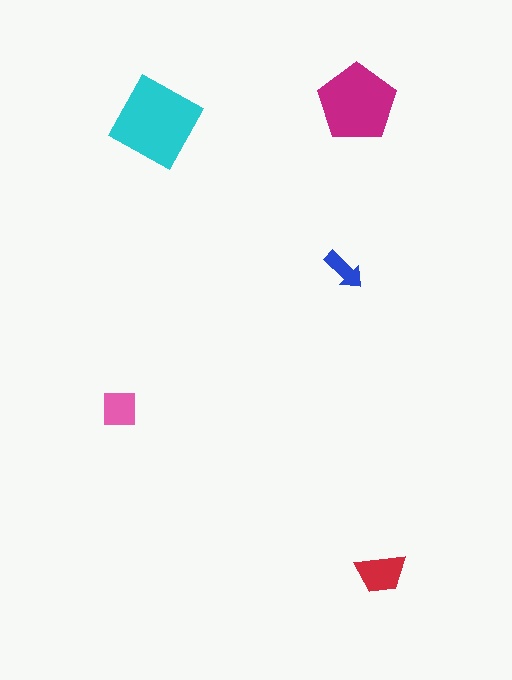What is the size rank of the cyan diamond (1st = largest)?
1st.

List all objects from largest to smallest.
The cyan diamond, the magenta pentagon, the red trapezoid, the pink square, the blue arrow.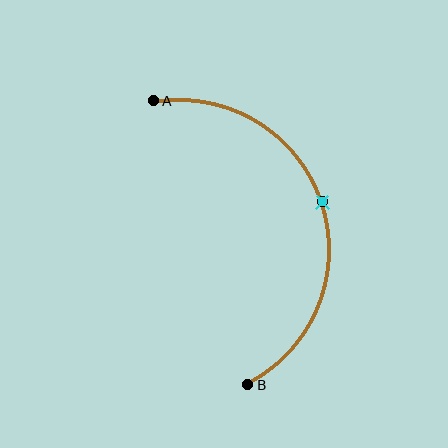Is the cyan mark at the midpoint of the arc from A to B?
Yes. The cyan mark lies on the arc at equal arc-length from both A and B — it is the arc midpoint.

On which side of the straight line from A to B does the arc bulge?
The arc bulges to the right of the straight line connecting A and B.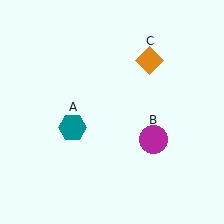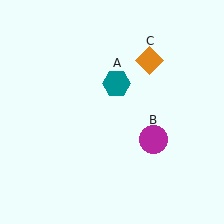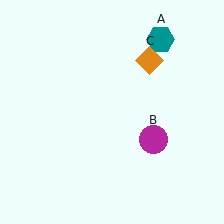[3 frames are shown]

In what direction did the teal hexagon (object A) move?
The teal hexagon (object A) moved up and to the right.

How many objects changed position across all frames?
1 object changed position: teal hexagon (object A).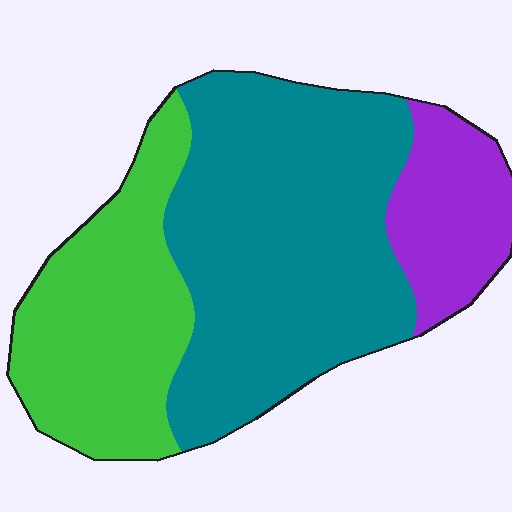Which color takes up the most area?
Teal, at roughly 55%.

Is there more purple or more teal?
Teal.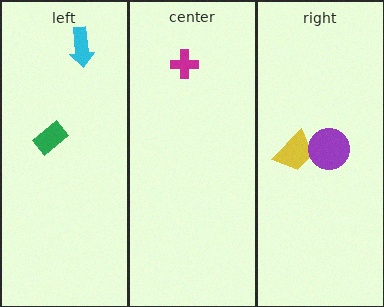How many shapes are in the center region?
1.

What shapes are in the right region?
The yellow trapezoid, the purple circle.